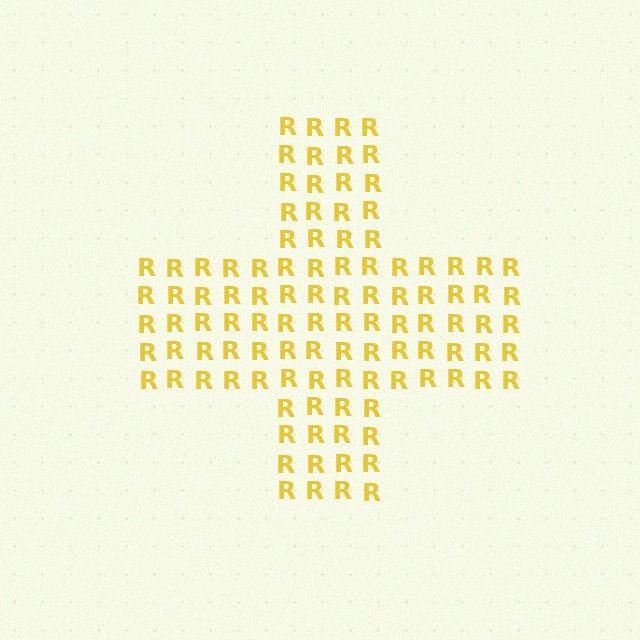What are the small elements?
The small elements are letter R's.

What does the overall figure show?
The overall figure shows a cross.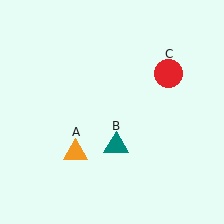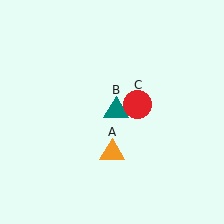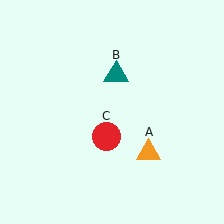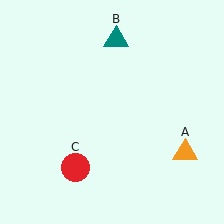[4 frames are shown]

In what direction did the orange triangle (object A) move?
The orange triangle (object A) moved right.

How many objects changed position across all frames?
3 objects changed position: orange triangle (object A), teal triangle (object B), red circle (object C).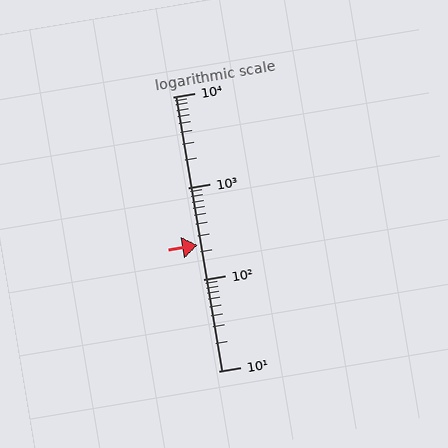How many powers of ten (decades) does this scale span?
The scale spans 3 decades, from 10 to 10000.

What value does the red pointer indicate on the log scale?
The pointer indicates approximately 240.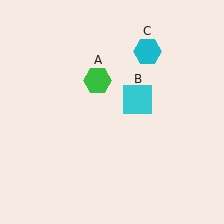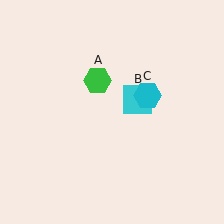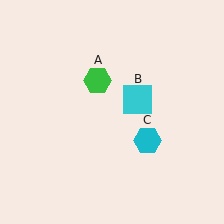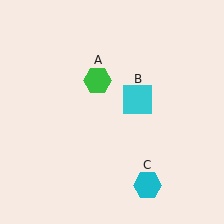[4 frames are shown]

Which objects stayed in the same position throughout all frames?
Green hexagon (object A) and cyan square (object B) remained stationary.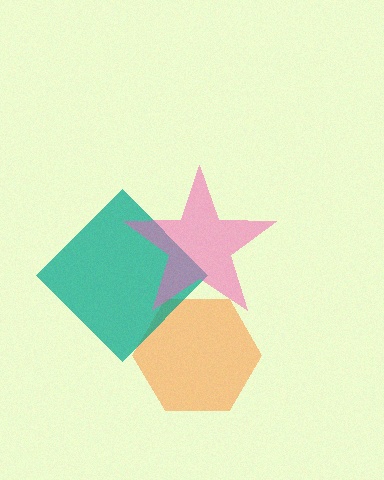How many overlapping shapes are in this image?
There are 3 overlapping shapes in the image.